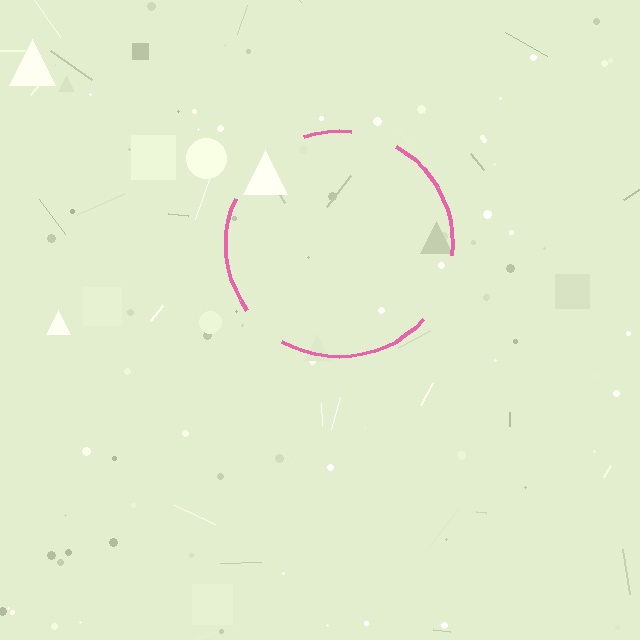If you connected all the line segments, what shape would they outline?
They would outline a circle.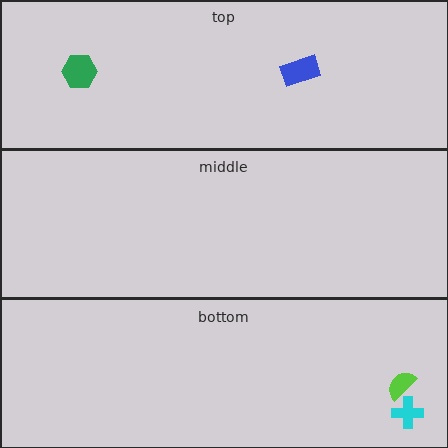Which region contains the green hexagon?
The top region.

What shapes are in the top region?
The green hexagon, the blue rectangle.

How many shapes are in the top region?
2.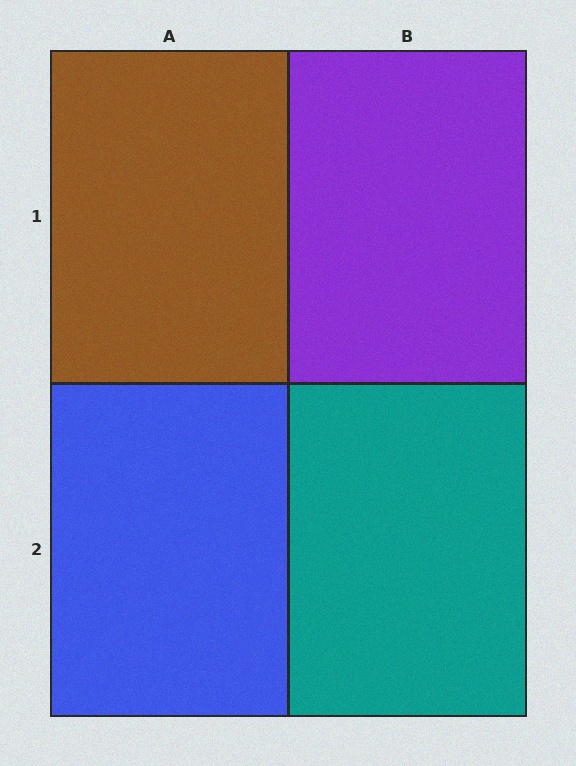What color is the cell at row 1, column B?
Purple.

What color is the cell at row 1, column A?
Brown.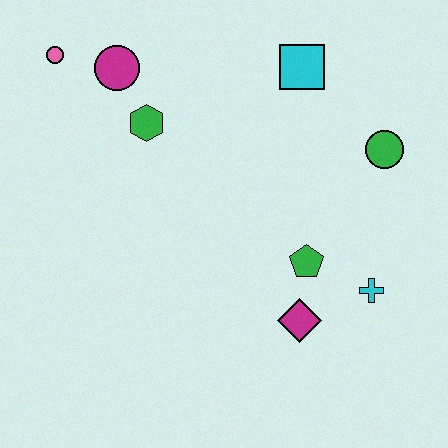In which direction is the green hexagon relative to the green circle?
The green hexagon is to the left of the green circle.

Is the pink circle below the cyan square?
No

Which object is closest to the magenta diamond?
The green pentagon is closest to the magenta diamond.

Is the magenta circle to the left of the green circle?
Yes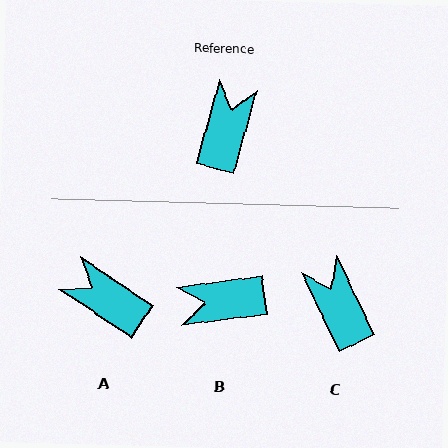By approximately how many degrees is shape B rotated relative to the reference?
Approximately 113 degrees counter-clockwise.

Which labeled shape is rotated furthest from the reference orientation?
B, about 113 degrees away.